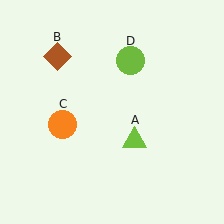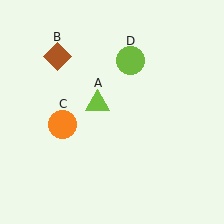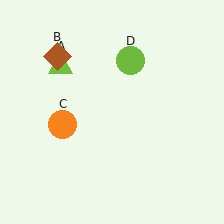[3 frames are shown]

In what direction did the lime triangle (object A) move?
The lime triangle (object A) moved up and to the left.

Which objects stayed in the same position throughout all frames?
Brown diamond (object B) and orange circle (object C) and lime circle (object D) remained stationary.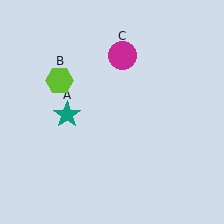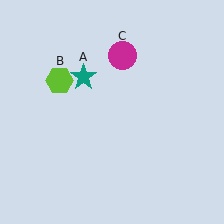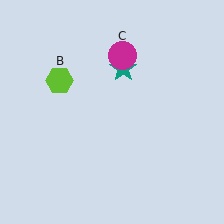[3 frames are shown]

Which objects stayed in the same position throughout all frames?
Lime hexagon (object B) and magenta circle (object C) remained stationary.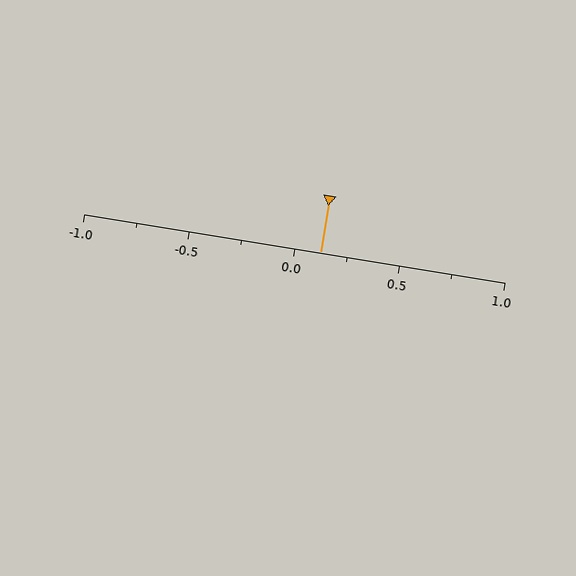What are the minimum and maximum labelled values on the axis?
The axis runs from -1.0 to 1.0.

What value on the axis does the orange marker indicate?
The marker indicates approximately 0.12.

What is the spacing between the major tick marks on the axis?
The major ticks are spaced 0.5 apart.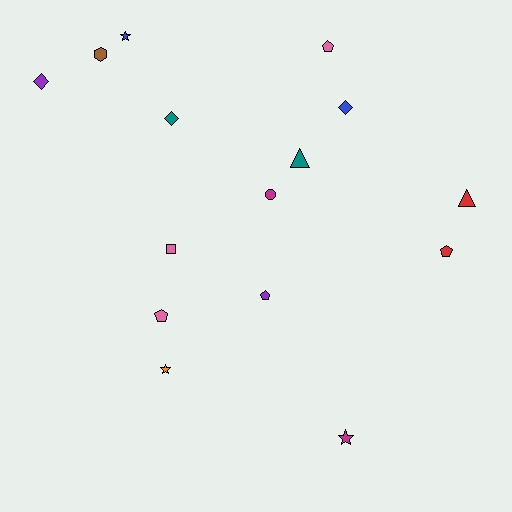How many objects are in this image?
There are 15 objects.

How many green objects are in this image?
There are no green objects.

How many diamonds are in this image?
There are 3 diamonds.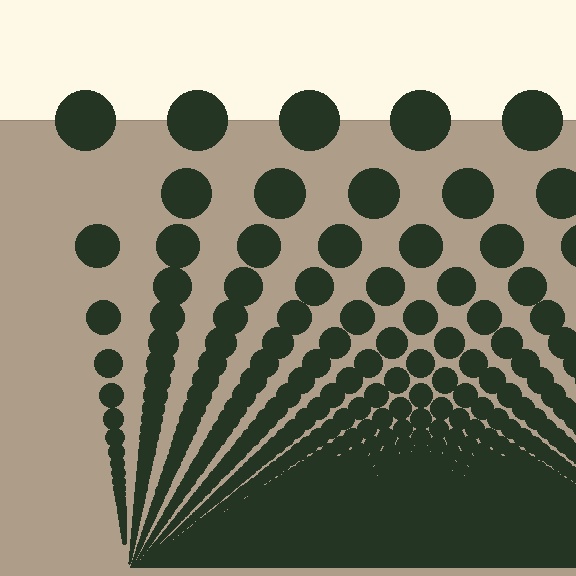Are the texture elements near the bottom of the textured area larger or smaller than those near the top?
Smaller. The gradient is inverted — elements near the bottom are smaller and denser.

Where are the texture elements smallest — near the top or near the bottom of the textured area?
Near the bottom.